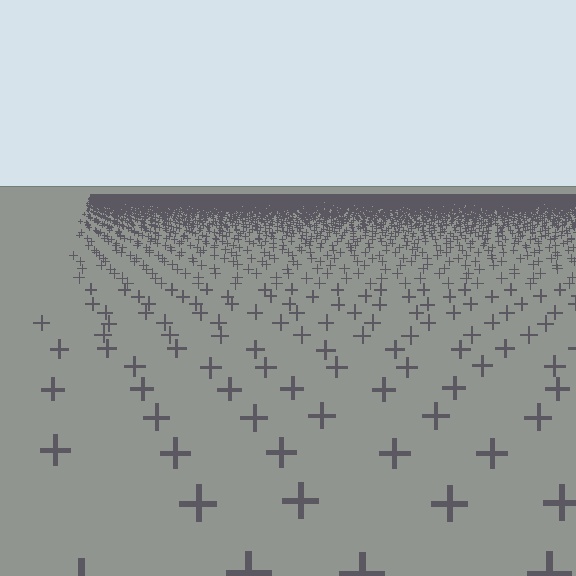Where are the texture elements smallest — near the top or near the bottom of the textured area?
Near the top.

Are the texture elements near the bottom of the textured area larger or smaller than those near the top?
Larger. Near the bottom, elements are closer to the viewer and appear at a bigger on-screen size.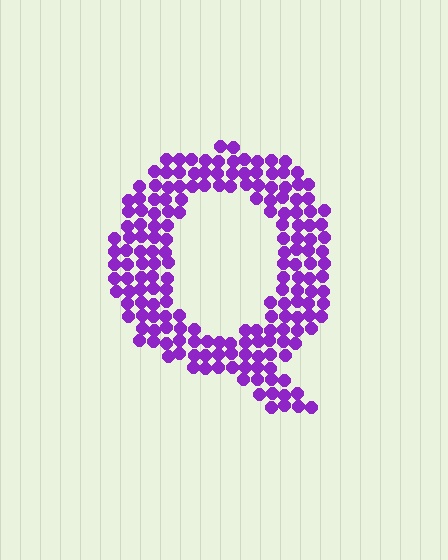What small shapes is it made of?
It is made of small circles.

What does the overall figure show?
The overall figure shows the letter Q.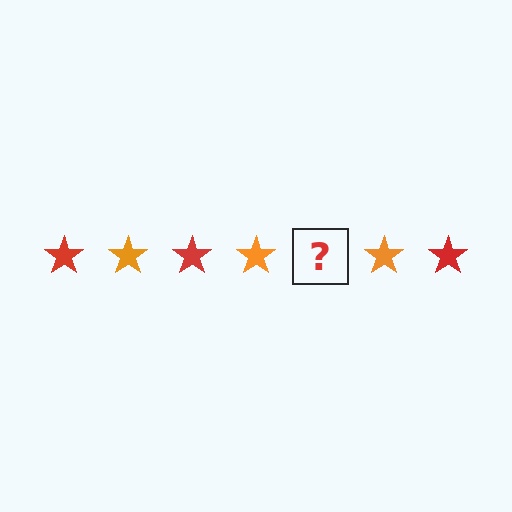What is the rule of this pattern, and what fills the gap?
The rule is that the pattern cycles through red, orange stars. The gap should be filled with a red star.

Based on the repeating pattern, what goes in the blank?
The blank should be a red star.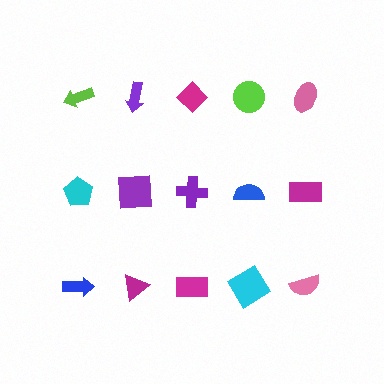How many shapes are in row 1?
5 shapes.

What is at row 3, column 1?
A blue arrow.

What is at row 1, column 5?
A pink ellipse.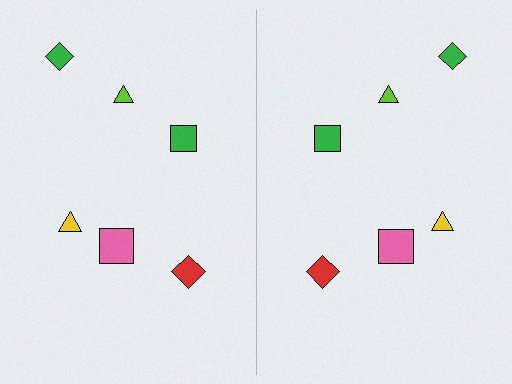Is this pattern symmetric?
Yes, this pattern has bilateral (reflection) symmetry.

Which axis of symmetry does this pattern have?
The pattern has a vertical axis of symmetry running through the center of the image.